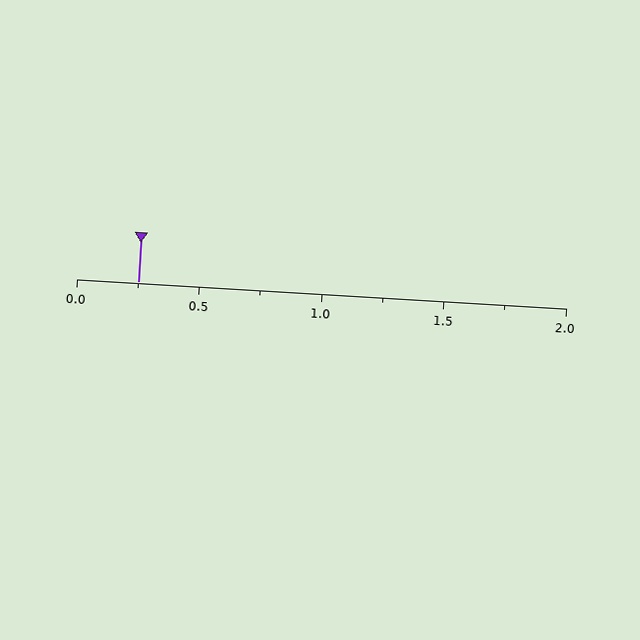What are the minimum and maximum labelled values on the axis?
The axis runs from 0.0 to 2.0.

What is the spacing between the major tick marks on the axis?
The major ticks are spaced 0.5 apart.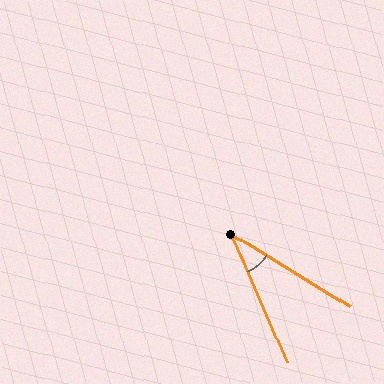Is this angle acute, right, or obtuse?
It is acute.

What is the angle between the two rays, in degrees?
Approximately 35 degrees.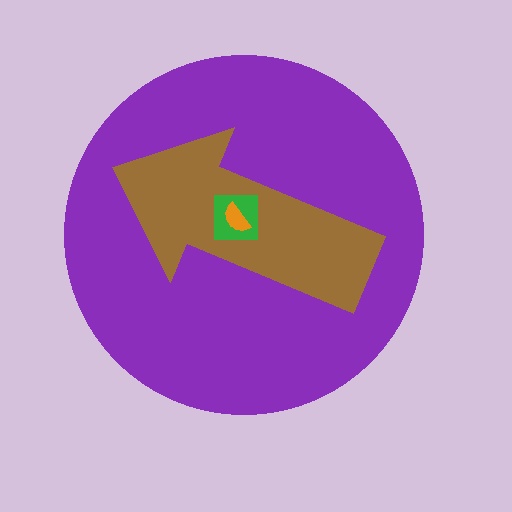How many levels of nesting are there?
4.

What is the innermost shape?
The orange semicircle.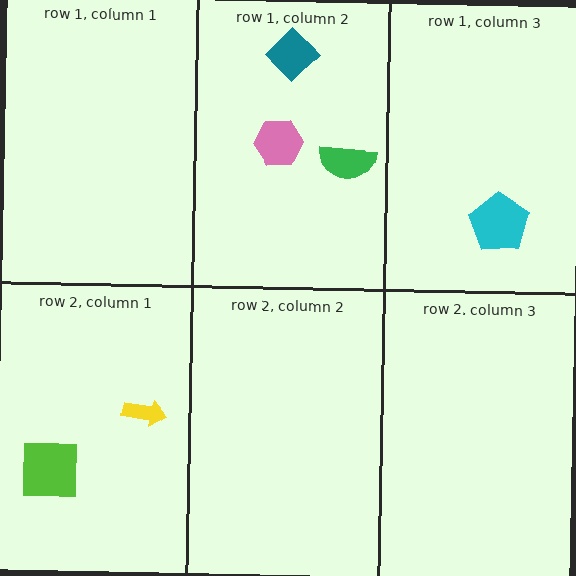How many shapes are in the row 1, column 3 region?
1.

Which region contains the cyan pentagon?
The row 1, column 3 region.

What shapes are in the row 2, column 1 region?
The lime square, the yellow arrow.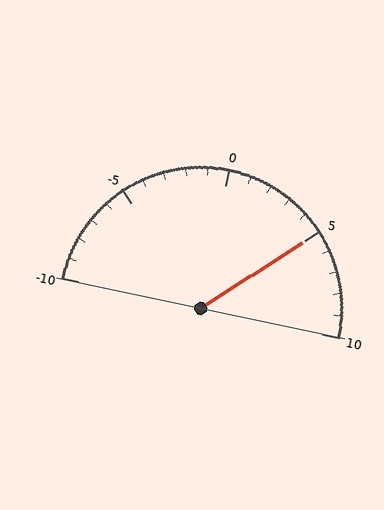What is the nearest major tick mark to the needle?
The nearest major tick mark is 5.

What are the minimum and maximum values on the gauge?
The gauge ranges from -10 to 10.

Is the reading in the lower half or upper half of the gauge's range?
The reading is in the upper half of the range (-10 to 10).